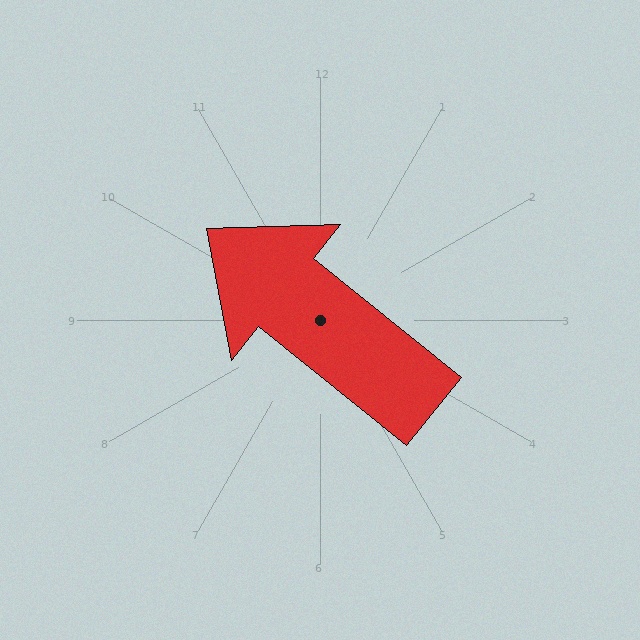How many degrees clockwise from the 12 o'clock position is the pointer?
Approximately 309 degrees.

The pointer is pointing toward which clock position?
Roughly 10 o'clock.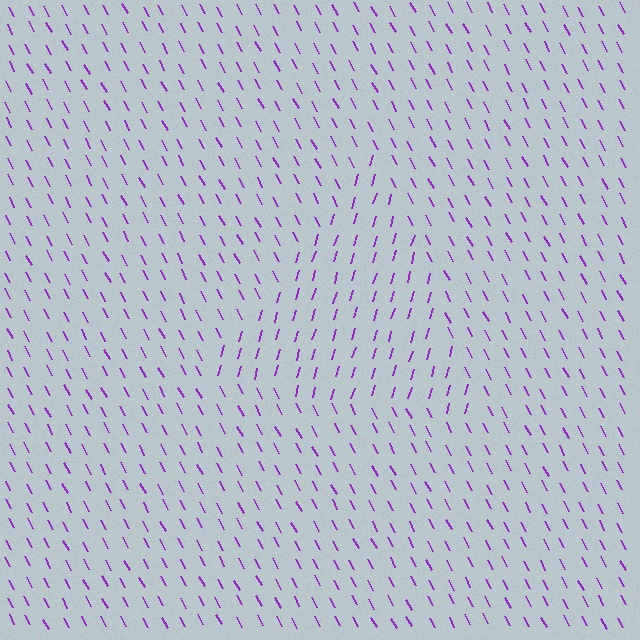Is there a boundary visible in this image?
Yes, there is a texture boundary formed by a change in line orientation.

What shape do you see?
I see a triangle.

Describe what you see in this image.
The image is filled with small purple line segments. A triangle region in the image has lines oriented differently from the surrounding lines, creating a visible texture boundary.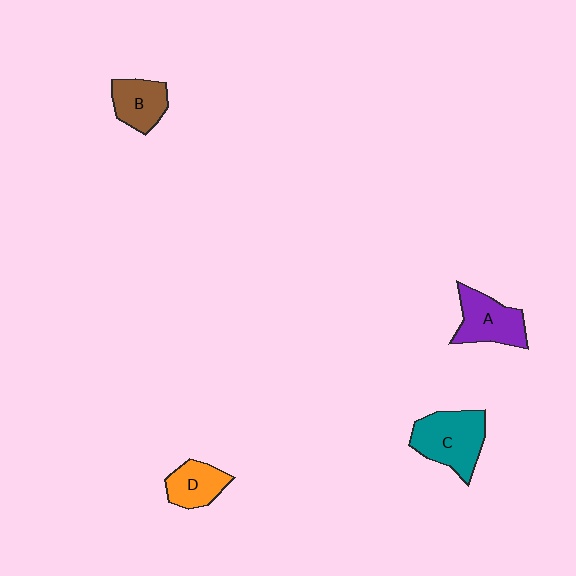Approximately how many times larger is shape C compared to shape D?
Approximately 1.6 times.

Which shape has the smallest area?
Shape D (orange).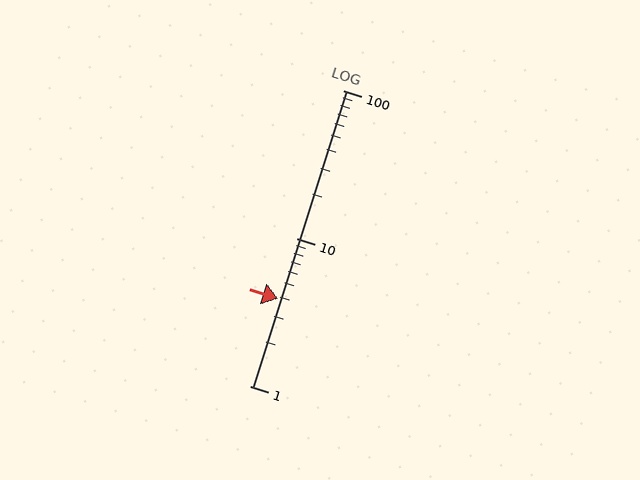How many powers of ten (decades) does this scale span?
The scale spans 2 decades, from 1 to 100.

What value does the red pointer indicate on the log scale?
The pointer indicates approximately 3.9.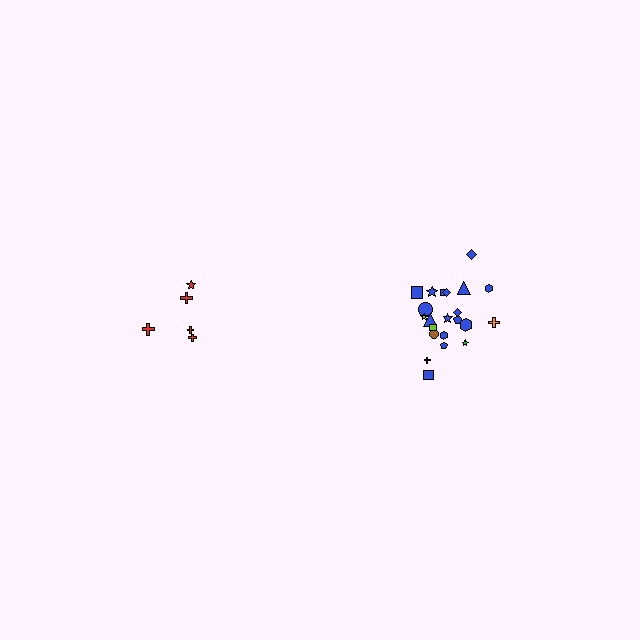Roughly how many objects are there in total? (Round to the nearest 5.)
Roughly 25 objects in total.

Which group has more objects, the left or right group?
The right group.